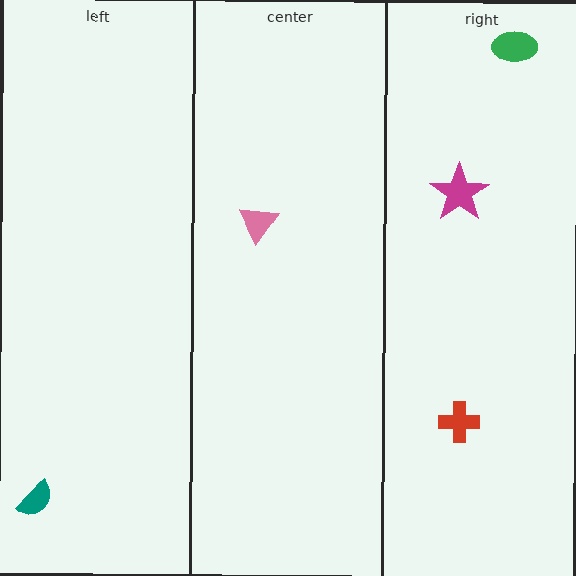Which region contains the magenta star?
The right region.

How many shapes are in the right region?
3.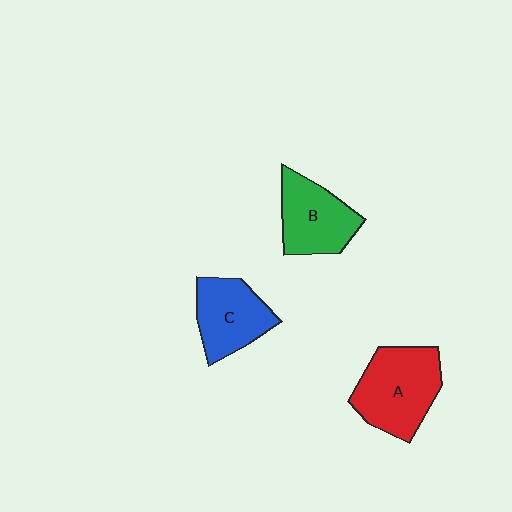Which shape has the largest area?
Shape A (red).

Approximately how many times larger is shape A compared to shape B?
Approximately 1.3 times.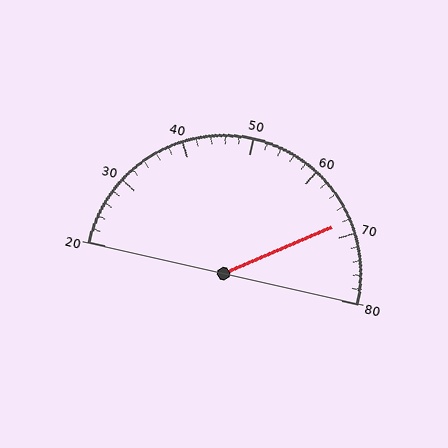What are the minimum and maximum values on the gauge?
The gauge ranges from 20 to 80.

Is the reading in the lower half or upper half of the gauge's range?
The reading is in the upper half of the range (20 to 80).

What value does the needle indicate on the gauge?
The needle indicates approximately 68.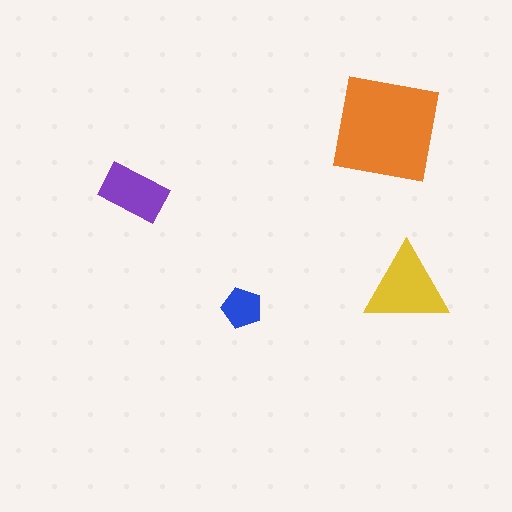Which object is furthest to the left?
The purple rectangle is leftmost.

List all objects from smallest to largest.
The blue pentagon, the purple rectangle, the yellow triangle, the orange square.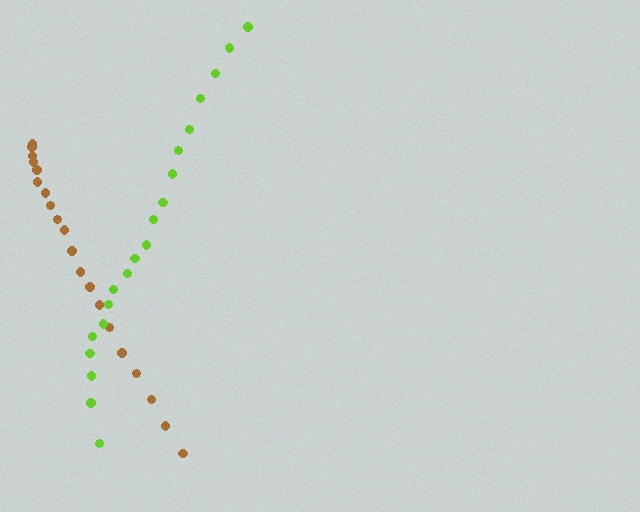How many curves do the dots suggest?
There are 2 distinct paths.